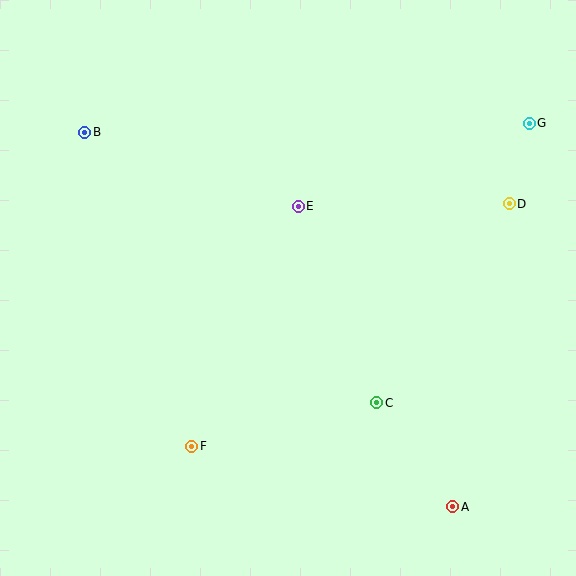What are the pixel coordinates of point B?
Point B is at (85, 132).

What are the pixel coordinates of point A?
Point A is at (453, 507).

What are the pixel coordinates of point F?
Point F is at (192, 446).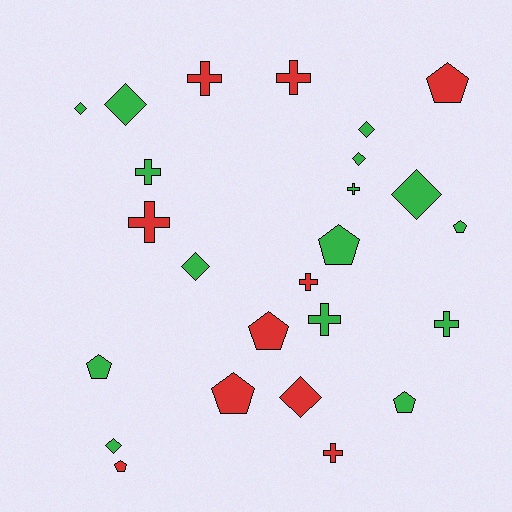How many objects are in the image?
There are 25 objects.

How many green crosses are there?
There are 4 green crosses.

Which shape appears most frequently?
Cross, with 9 objects.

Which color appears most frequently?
Green, with 15 objects.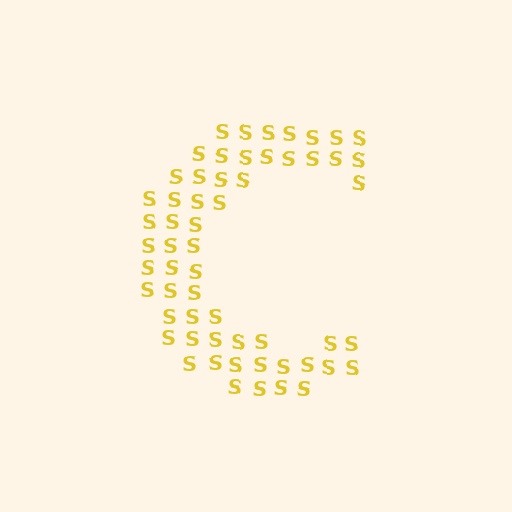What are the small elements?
The small elements are letter S's.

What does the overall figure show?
The overall figure shows the letter C.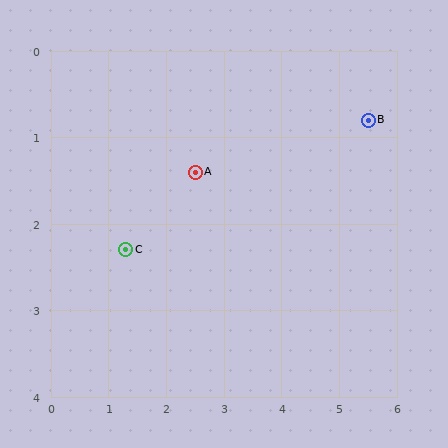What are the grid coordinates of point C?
Point C is at approximately (1.3, 2.3).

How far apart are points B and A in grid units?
Points B and A are about 3.1 grid units apart.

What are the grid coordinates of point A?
Point A is at approximately (2.5, 1.4).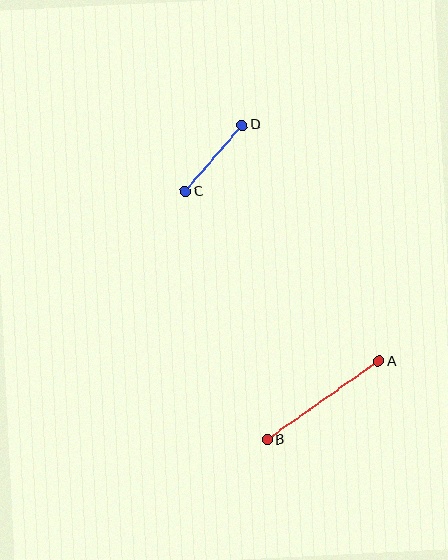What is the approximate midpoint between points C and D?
The midpoint is at approximately (214, 158) pixels.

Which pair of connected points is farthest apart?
Points A and B are farthest apart.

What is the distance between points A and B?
The distance is approximately 137 pixels.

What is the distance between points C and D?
The distance is approximately 87 pixels.